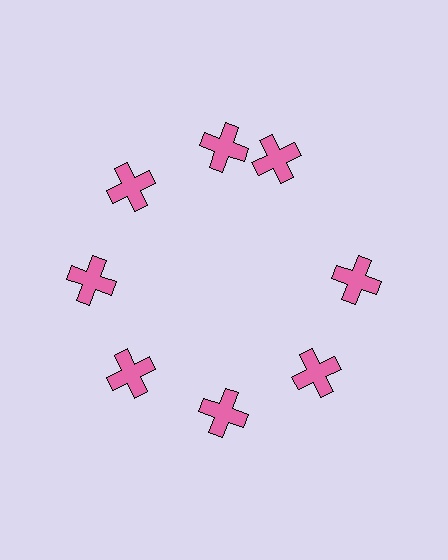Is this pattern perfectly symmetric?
No. The 8 pink crosses are arranged in a ring, but one element near the 2 o'clock position is rotated out of alignment along the ring, breaking the 8-fold rotational symmetry.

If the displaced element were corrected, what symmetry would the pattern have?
It would have 8-fold rotational symmetry — the pattern would map onto itself every 45 degrees.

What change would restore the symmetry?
The symmetry would be restored by rotating it back into even spacing with its neighbors so that all 8 crosses sit at equal angles and equal distance from the center.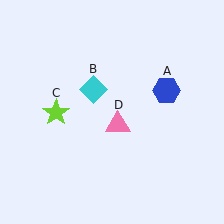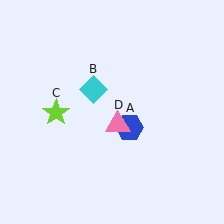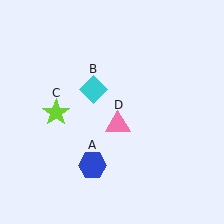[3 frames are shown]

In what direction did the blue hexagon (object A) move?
The blue hexagon (object A) moved down and to the left.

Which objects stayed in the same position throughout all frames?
Cyan diamond (object B) and lime star (object C) and pink triangle (object D) remained stationary.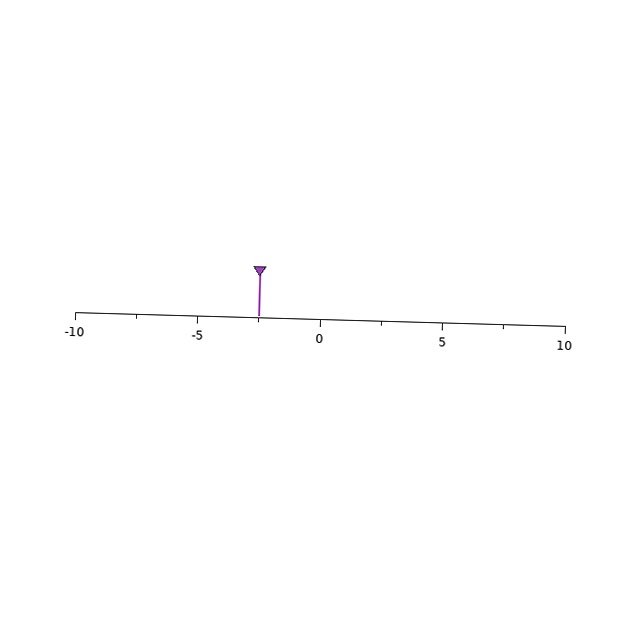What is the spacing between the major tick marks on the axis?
The major ticks are spaced 5 apart.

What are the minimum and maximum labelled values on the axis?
The axis runs from -10 to 10.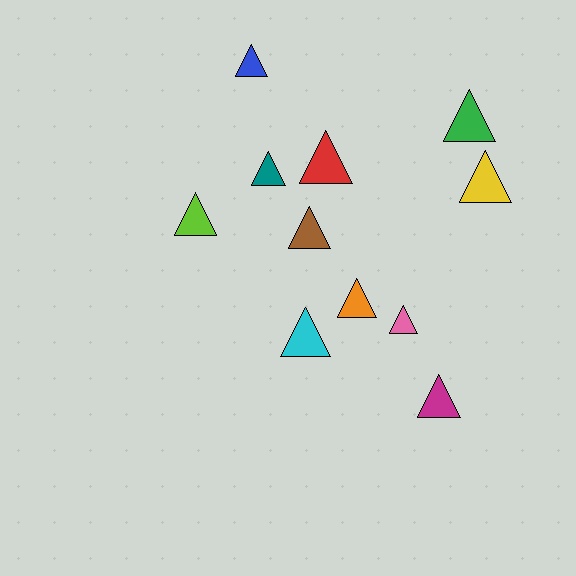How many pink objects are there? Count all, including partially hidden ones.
There is 1 pink object.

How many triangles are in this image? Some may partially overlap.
There are 11 triangles.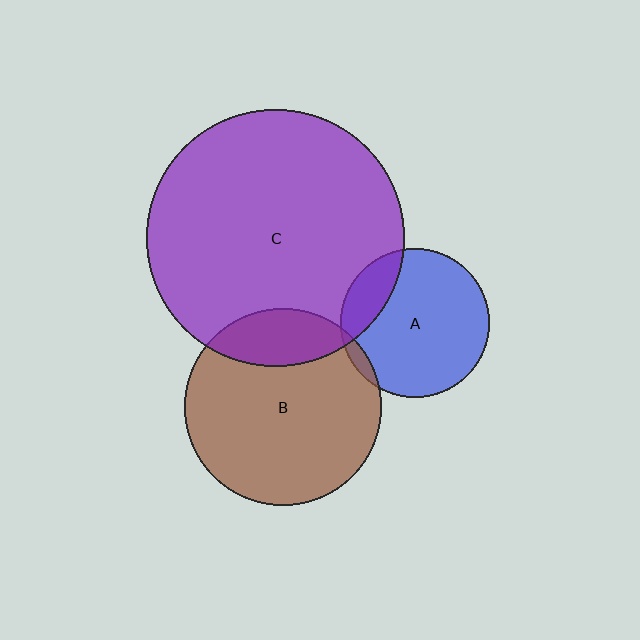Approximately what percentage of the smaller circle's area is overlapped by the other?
Approximately 20%.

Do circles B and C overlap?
Yes.